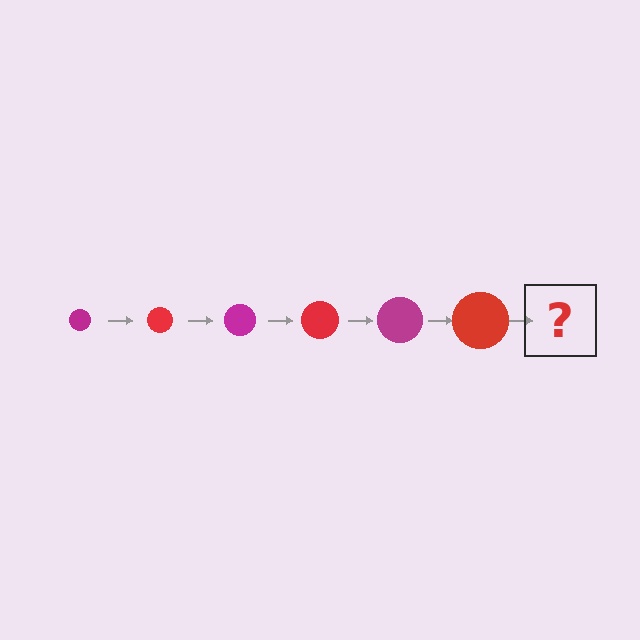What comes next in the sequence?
The next element should be a magenta circle, larger than the previous one.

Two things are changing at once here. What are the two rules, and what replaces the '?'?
The two rules are that the circle grows larger each step and the color cycles through magenta and red. The '?' should be a magenta circle, larger than the previous one.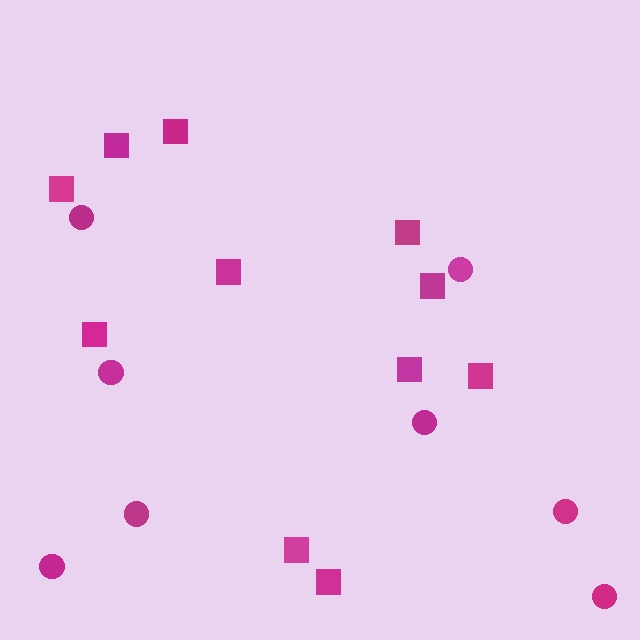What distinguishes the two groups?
There are 2 groups: one group of squares (11) and one group of circles (8).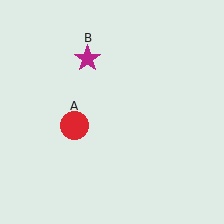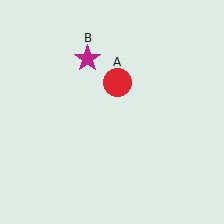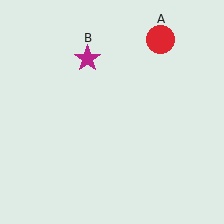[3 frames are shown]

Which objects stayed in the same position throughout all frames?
Magenta star (object B) remained stationary.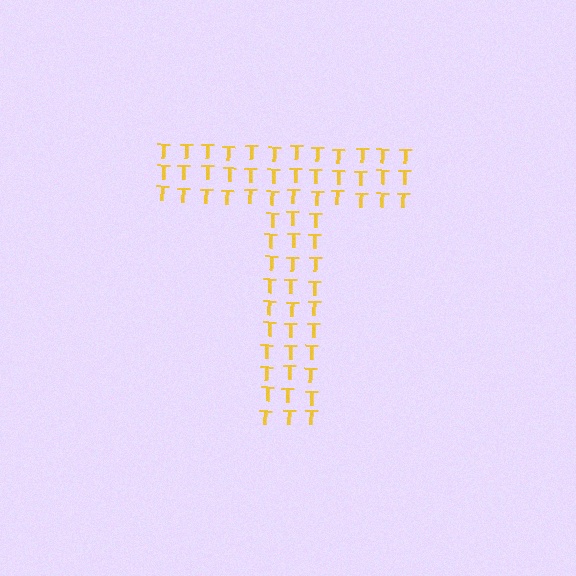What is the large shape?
The large shape is the letter T.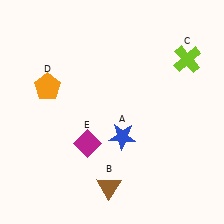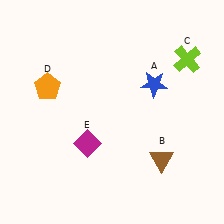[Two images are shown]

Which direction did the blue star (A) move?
The blue star (A) moved up.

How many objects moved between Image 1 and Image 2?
2 objects moved between the two images.